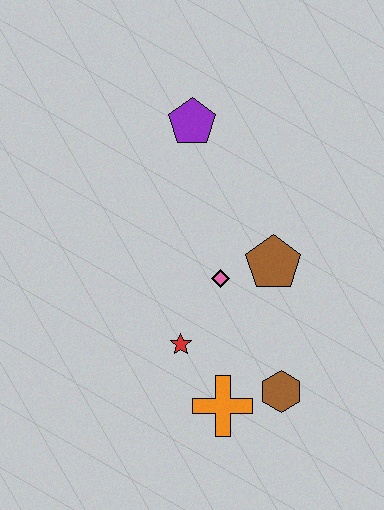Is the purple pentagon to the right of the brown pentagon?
No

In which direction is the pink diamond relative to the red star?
The pink diamond is above the red star.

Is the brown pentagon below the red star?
No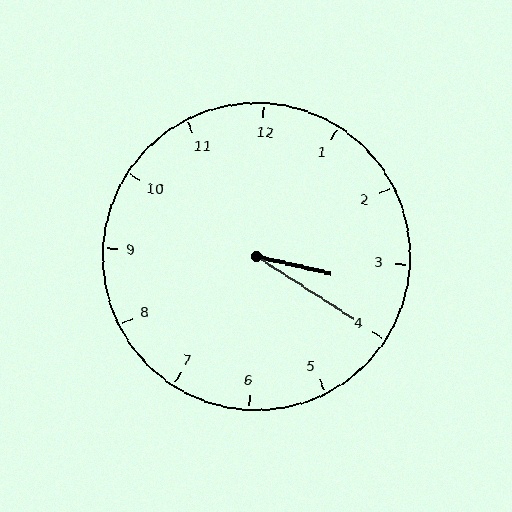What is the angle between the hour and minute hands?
Approximately 20 degrees.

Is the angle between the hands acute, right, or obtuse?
It is acute.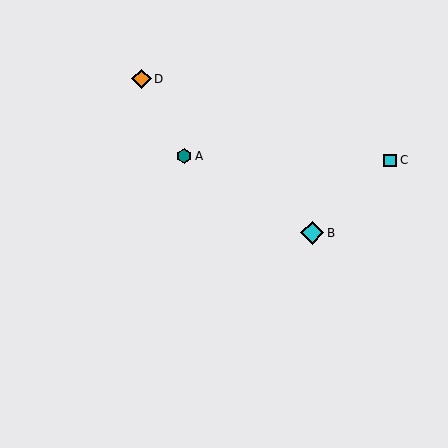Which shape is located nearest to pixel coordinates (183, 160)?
The teal hexagon (labeled A) at (184, 156) is nearest to that location.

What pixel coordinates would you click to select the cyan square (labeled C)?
Click at (390, 160) to select the cyan square C.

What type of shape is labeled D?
Shape D is an orange diamond.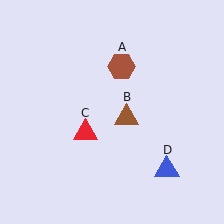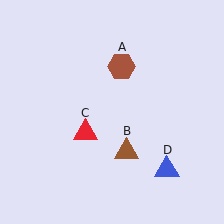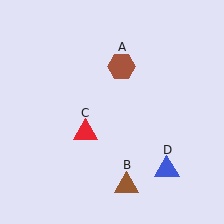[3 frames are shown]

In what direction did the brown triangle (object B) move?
The brown triangle (object B) moved down.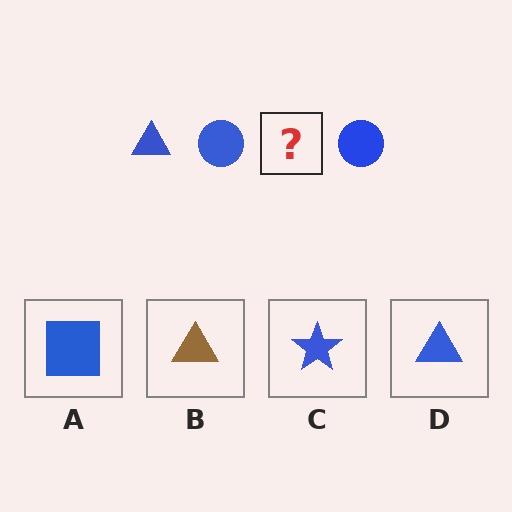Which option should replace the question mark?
Option D.